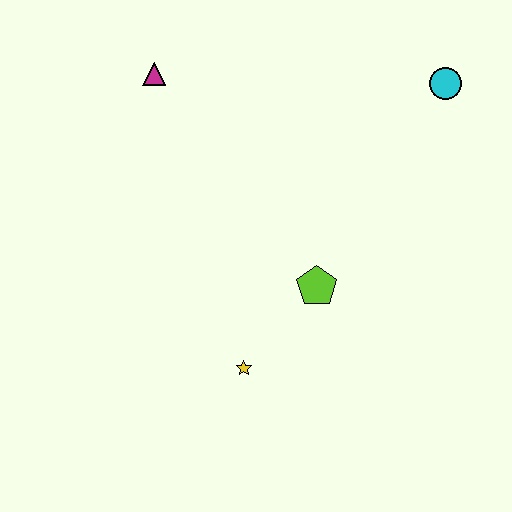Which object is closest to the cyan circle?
The lime pentagon is closest to the cyan circle.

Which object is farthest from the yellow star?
The cyan circle is farthest from the yellow star.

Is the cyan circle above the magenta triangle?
No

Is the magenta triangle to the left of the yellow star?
Yes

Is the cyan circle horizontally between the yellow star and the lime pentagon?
No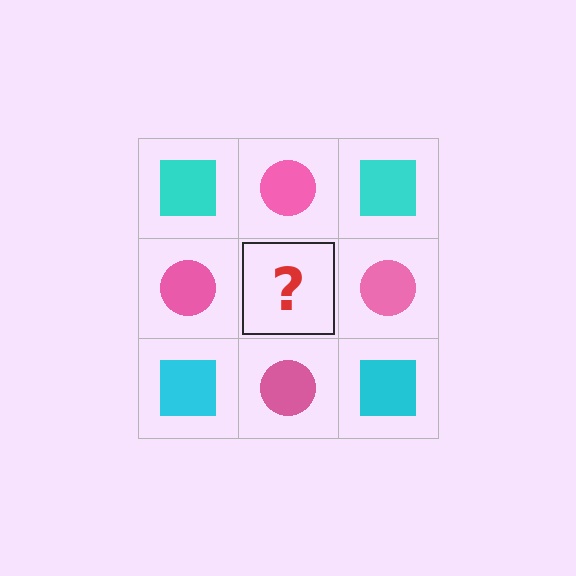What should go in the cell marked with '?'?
The missing cell should contain a cyan square.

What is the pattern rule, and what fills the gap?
The rule is that it alternates cyan square and pink circle in a checkerboard pattern. The gap should be filled with a cyan square.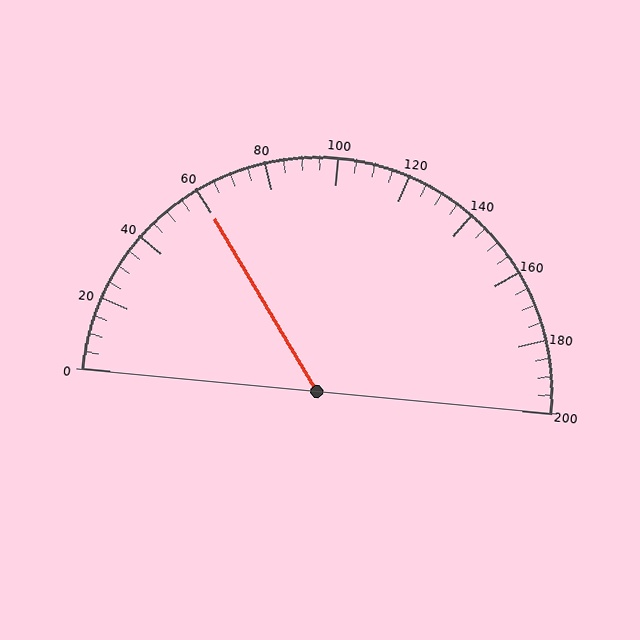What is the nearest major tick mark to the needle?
The nearest major tick mark is 60.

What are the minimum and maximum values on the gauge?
The gauge ranges from 0 to 200.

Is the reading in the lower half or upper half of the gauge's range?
The reading is in the lower half of the range (0 to 200).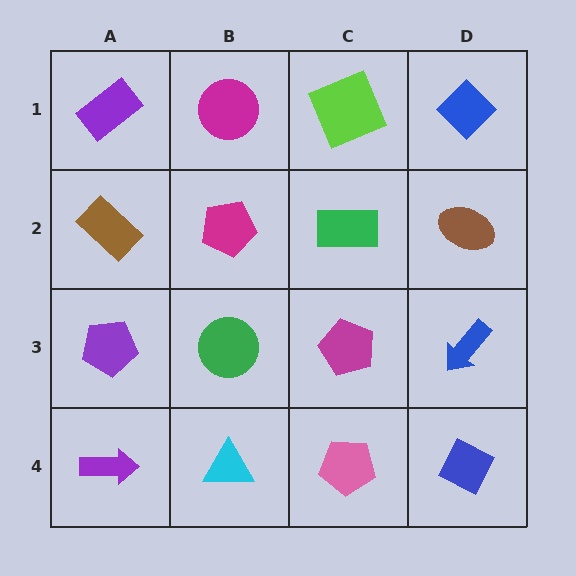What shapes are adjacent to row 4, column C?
A magenta pentagon (row 3, column C), a cyan triangle (row 4, column B), a blue diamond (row 4, column D).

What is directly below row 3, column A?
A purple arrow.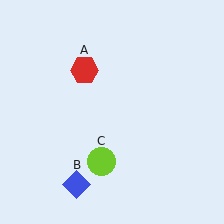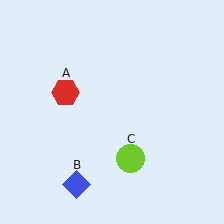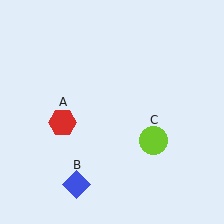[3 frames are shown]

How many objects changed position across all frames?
2 objects changed position: red hexagon (object A), lime circle (object C).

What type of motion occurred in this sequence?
The red hexagon (object A), lime circle (object C) rotated counterclockwise around the center of the scene.